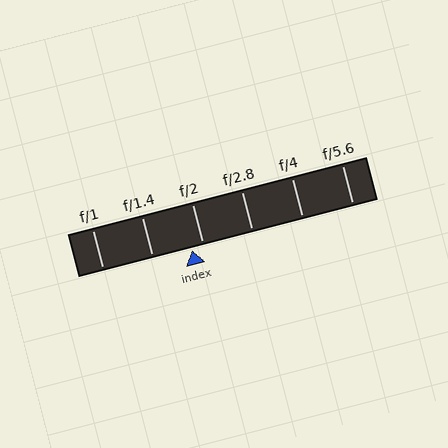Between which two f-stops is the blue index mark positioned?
The index mark is between f/1.4 and f/2.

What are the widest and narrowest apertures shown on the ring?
The widest aperture shown is f/1 and the narrowest is f/5.6.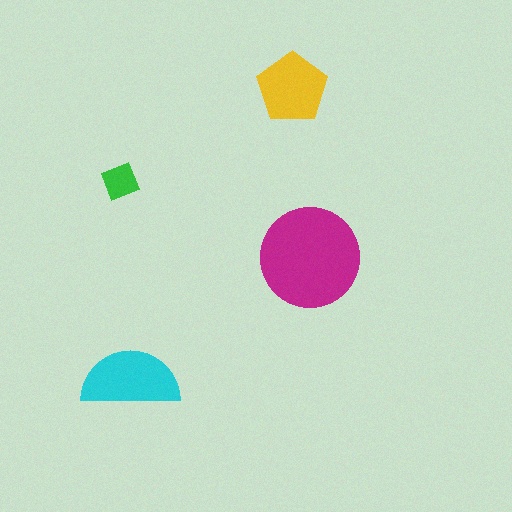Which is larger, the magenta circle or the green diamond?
The magenta circle.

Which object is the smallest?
The green diamond.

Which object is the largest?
The magenta circle.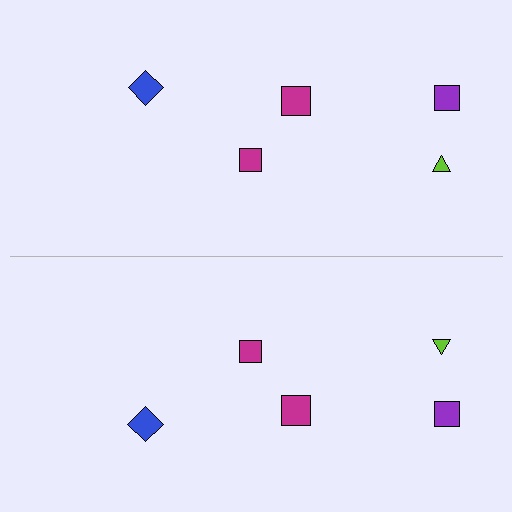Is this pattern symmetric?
Yes, this pattern has bilateral (reflection) symmetry.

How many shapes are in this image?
There are 10 shapes in this image.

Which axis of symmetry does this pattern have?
The pattern has a horizontal axis of symmetry running through the center of the image.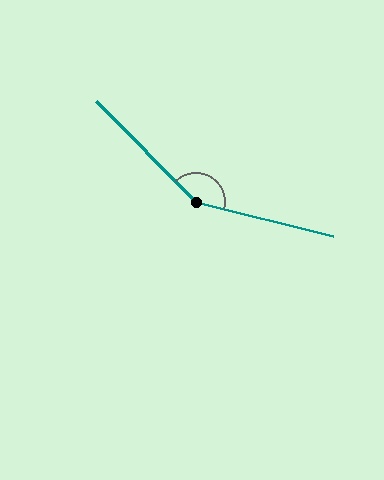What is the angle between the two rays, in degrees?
Approximately 148 degrees.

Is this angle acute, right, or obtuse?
It is obtuse.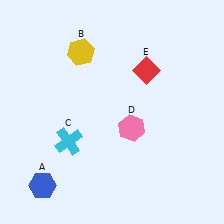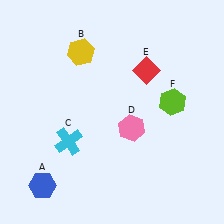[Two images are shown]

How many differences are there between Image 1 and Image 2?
There is 1 difference between the two images.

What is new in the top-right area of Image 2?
A lime hexagon (F) was added in the top-right area of Image 2.